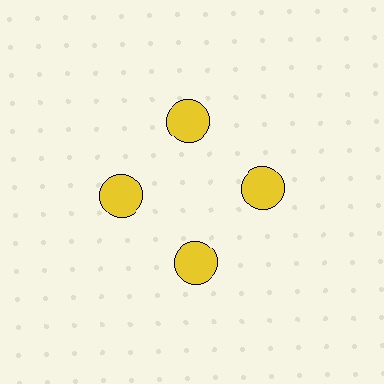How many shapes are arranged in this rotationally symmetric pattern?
There are 4 shapes, arranged in 4 groups of 1.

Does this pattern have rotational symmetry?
Yes, this pattern has 4-fold rotational symmetry. It looks the same after rotating 90 degrees around the center.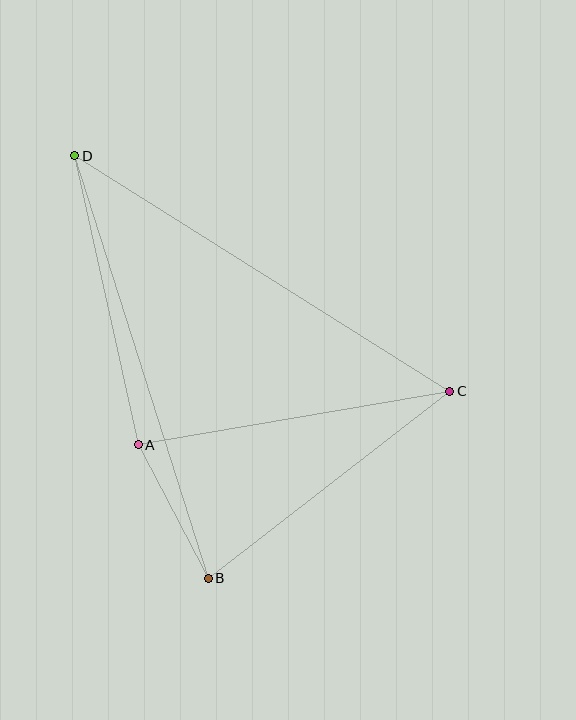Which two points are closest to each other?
Points A and B are closest to each other.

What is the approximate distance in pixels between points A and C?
The distance between A and C is approximately 316 pixels.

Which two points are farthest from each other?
Points B and D are farthest from each other.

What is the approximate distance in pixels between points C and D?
The distance between C and D is approximately 443 pixels.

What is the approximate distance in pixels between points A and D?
The distance between A and D is approximately 296 pixels.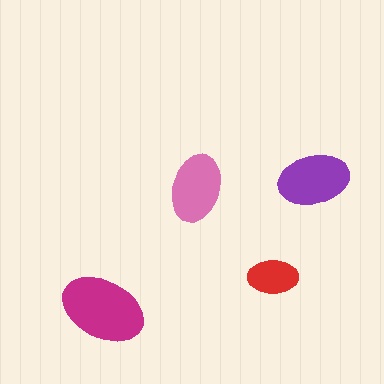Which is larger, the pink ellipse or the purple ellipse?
The purple one.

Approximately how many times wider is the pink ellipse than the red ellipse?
About 1.5 times wider.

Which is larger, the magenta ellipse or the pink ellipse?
The magenta one.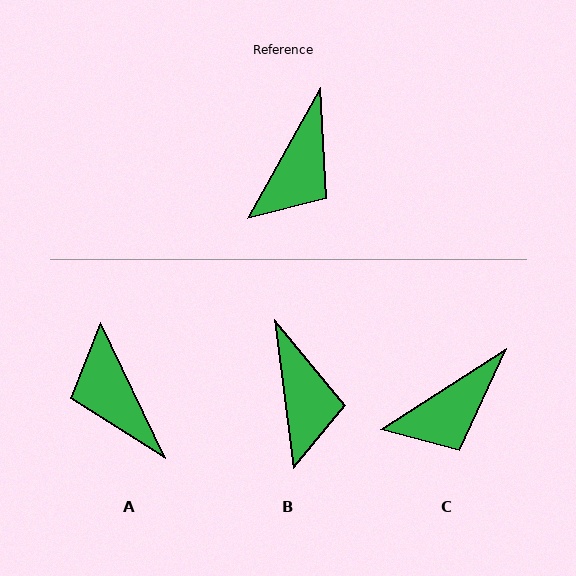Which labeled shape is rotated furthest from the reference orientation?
A, about 126 degrees away.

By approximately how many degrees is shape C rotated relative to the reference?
Approximately 28 degrees clockwise.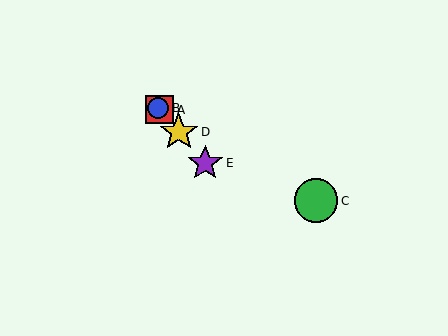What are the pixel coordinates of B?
Object B is at (158, 108).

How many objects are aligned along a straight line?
4 objects (A, B, D, E) are aligned along a straight line.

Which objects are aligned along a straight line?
Objects A, B, D, E are aligned along a straight line.